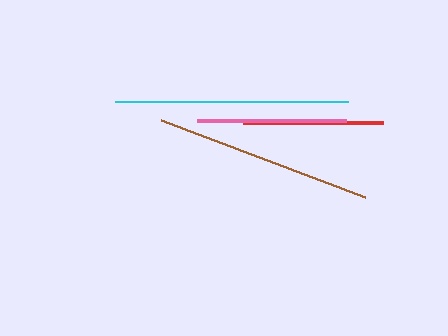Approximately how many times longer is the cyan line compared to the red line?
The cyan line is approximately 1.7 times the length of the red line.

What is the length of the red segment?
The red segment is approximately 140 pixels long.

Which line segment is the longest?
The cyan line is the longest at approximately 234 pixels.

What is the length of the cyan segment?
The cyan segment is approximately 234 pixels long.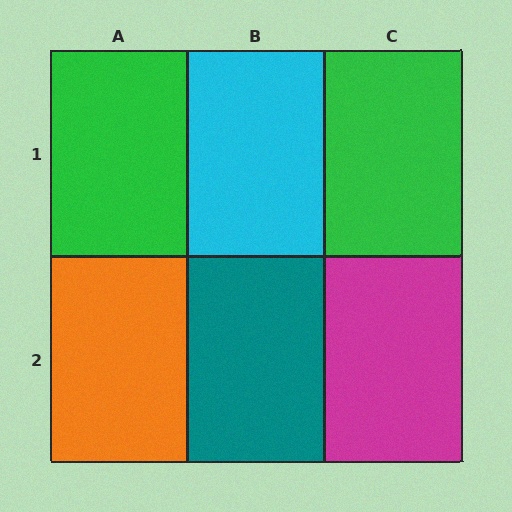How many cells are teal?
1 cell is teal.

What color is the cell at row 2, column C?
Magenta.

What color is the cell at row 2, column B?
Teal.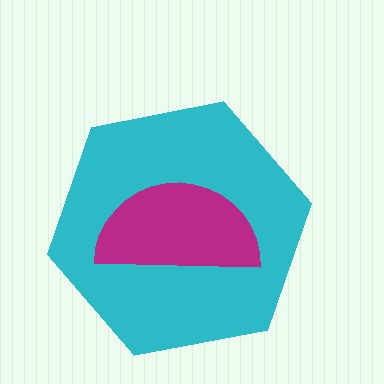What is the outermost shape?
The cyan hexagon.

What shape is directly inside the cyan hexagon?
The magenta semicircle.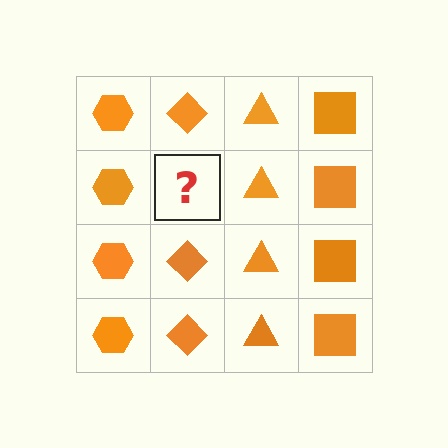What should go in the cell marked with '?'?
The missing cell should contain an orange diamond.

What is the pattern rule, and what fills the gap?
The rule is that each column has a consistent shape. The gap should be filled with an orange diamond.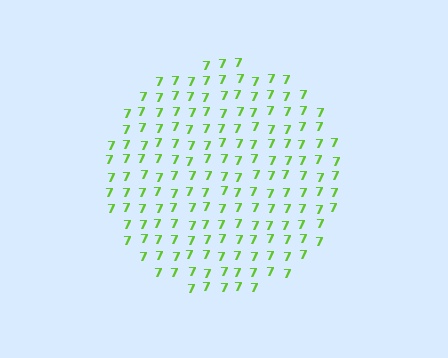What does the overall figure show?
The overall figure shows a circle.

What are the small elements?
The small elements are digit 7's.